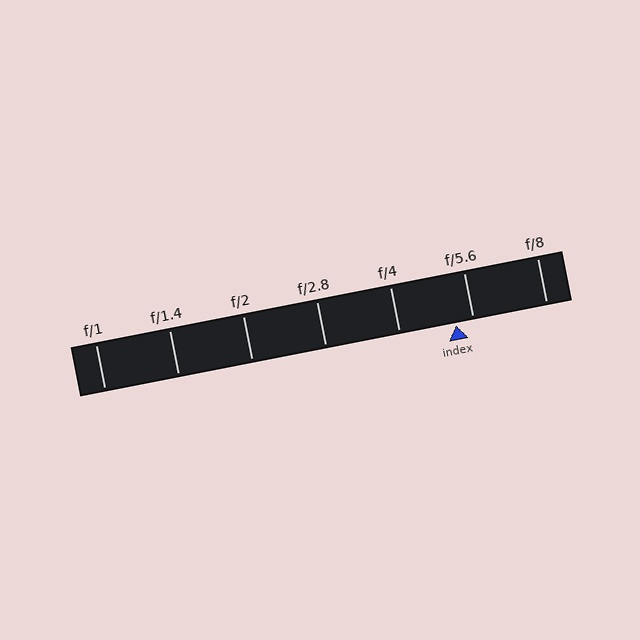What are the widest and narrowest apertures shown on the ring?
The widest aperture shown is f/1 and the narrowest is f/8.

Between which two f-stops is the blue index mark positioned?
The index mark is between f/4 and f/5.6.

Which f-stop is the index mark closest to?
The index mark is closest to f/5.6.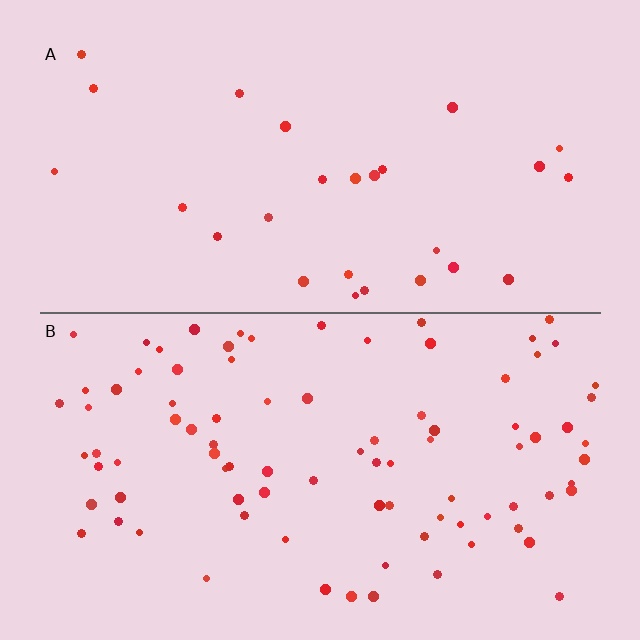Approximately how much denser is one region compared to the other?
Approximately 3.3× — region B over region A.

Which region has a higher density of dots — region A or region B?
B (the bottom).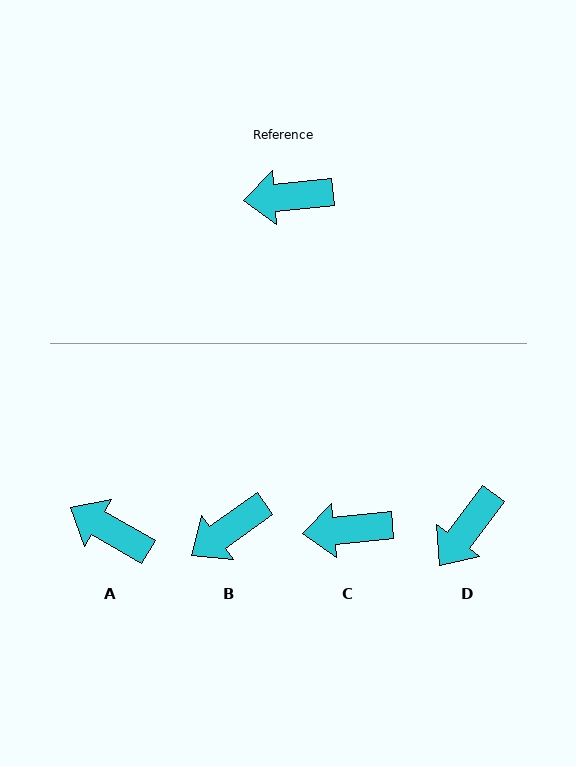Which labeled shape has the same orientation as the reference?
C.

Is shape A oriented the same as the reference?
No, it is off by about 35 degrees.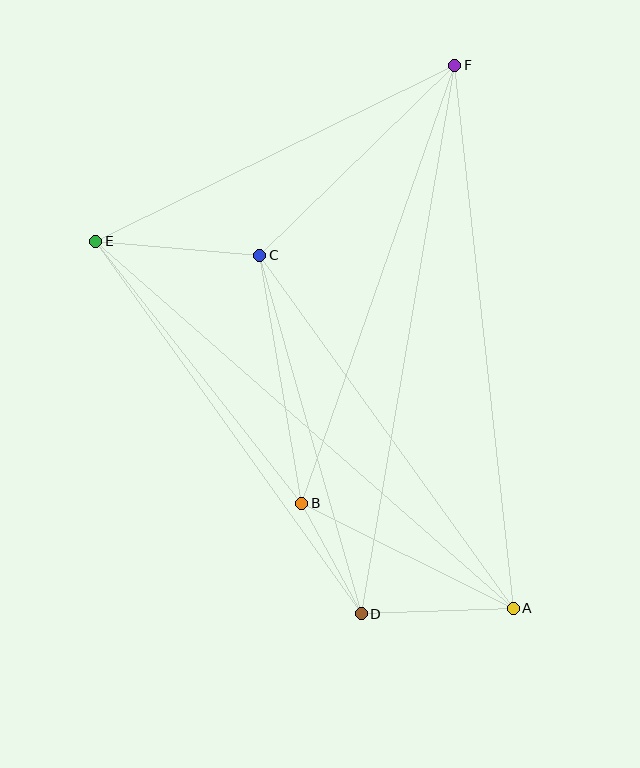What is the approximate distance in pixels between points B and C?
The distance between B and C is approximately 251 pixels.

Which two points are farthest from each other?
Points D and F are farthest from each other.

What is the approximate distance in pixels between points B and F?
The distance between B and F is approximately 464 pixels.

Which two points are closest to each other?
Points B and D are closest to each other.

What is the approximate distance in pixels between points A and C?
The distance between A and C is approximately 435 pixels.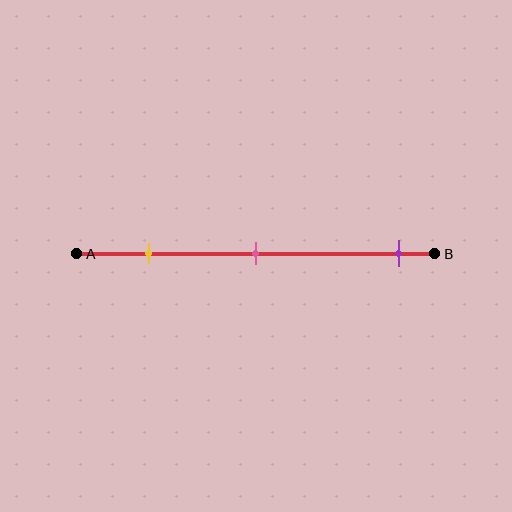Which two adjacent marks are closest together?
The yellow and pink marks are the closest adjacent pair.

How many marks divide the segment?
There are 3 marks dividing the segment.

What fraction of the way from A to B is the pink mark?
The pink mark is approximately 50% (0.5) of the way from A to B.